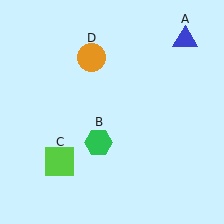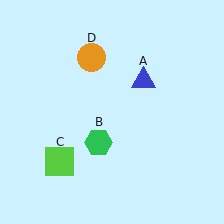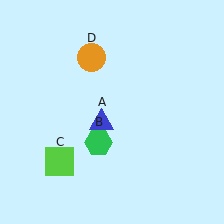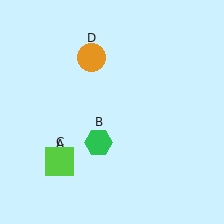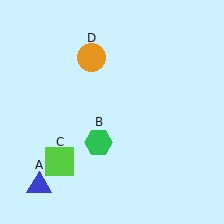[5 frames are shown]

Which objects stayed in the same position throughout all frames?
Green hexagon (object B) and lime square (object C) and orange circle (object D) remained stationary.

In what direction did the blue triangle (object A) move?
The blue triangle (object A) moved down and to the left.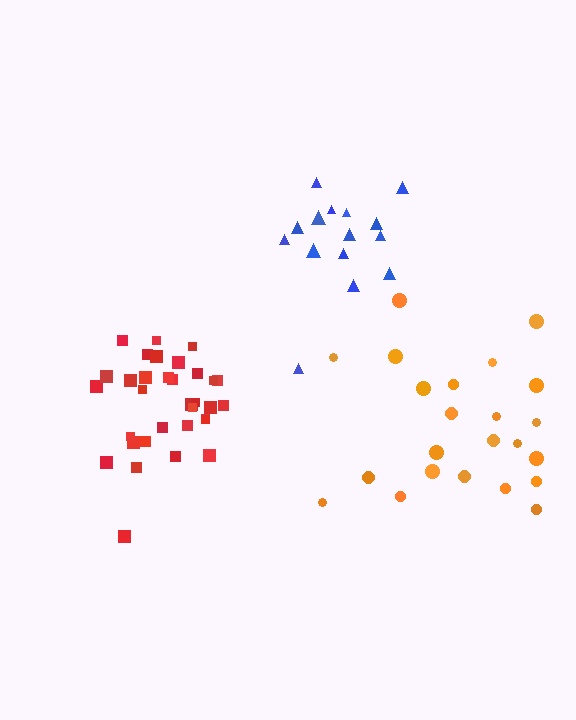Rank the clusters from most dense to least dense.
red, blue, orange.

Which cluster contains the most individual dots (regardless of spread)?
Red (33).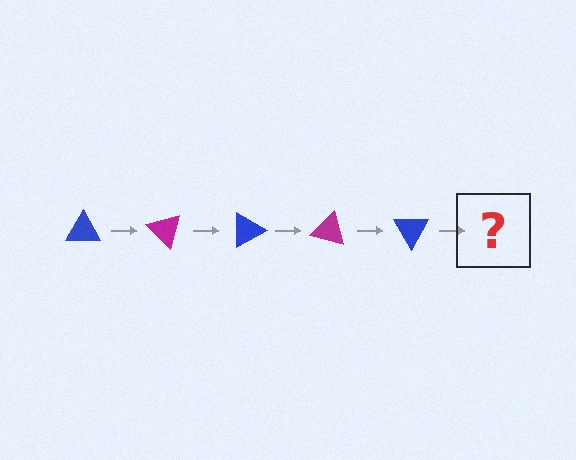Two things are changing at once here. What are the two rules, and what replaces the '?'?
The two rules are that it rotates 45 degrees each step and the color cycles through blue and magenta. The '?' should be a magenta triangle, rotated 225 degrees from the start.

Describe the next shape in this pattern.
It should be a magenta triangle, rotated 225 degrees from the start.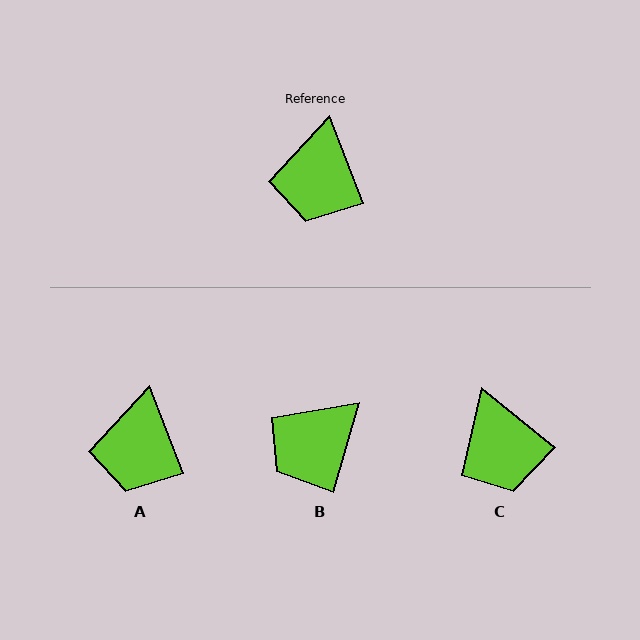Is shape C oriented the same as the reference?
No, it is off by about 30 degrees.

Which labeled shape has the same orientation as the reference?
A.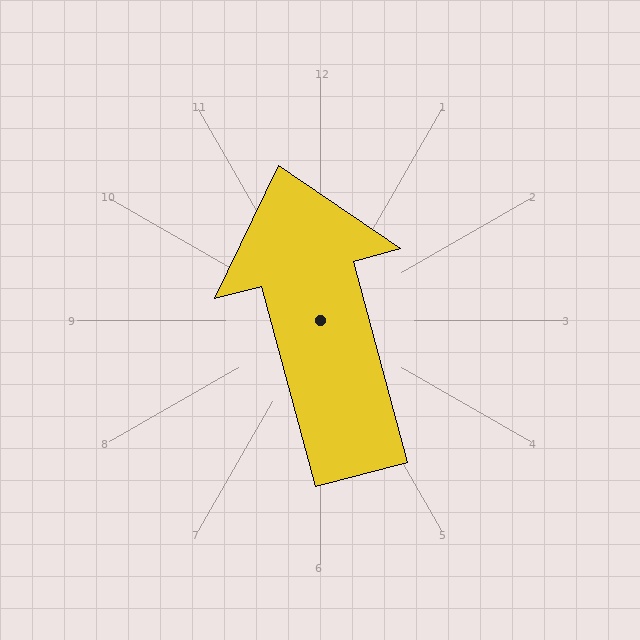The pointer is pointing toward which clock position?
Roughly 11 o'clock.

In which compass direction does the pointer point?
North.